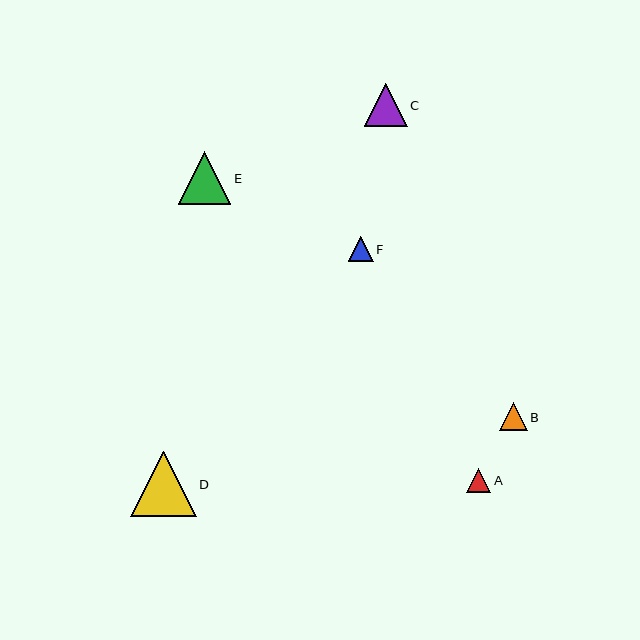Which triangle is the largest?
Triangle D is the largest with a size of approximately 66 pixels.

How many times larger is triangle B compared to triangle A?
Triangle B is approximately 1.2 times the size of triangle A.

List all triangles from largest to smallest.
From largest to smallest: D, E, C, B, F, A.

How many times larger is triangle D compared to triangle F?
Triangle D is approximately 2.6 times the size of triangle F.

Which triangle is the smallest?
Triangle A is the smallest with a size of approximately 24 pixels.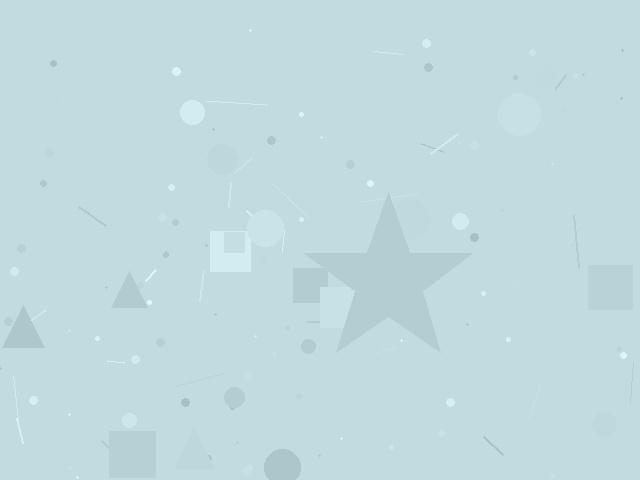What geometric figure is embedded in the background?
A star is embedded in the background.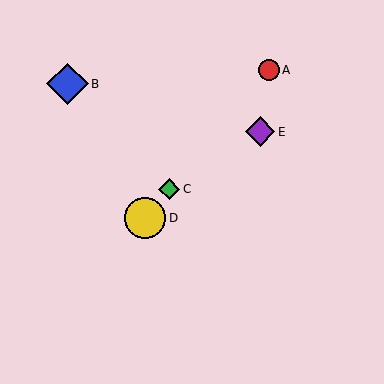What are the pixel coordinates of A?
Object A is at (269, 70).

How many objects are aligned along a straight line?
3 objects (A, C, D) are aligned along a straight line.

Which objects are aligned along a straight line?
Objects A, C, D are aligned along a straight line.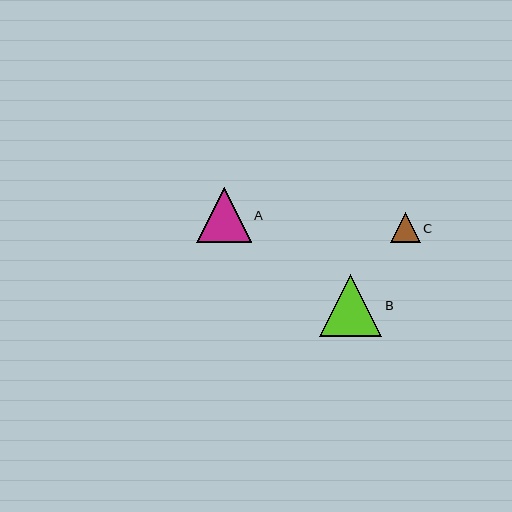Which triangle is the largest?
Triangle B is the largest with a size of approximately 62 pixels.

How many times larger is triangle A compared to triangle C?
Triangle A is approximately 1.8 times the size of triangle C.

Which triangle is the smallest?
Triangle C is the smallest with a size of approximately 30 pixels.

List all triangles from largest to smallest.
From largest to smallest: B, A, C.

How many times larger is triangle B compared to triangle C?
Triangle B is approximately 2.1 times the size of triangle C.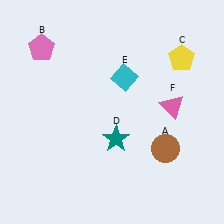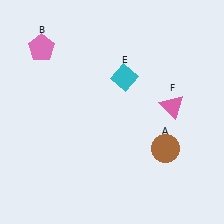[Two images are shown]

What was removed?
The yellow pentagon (C), the teal star (D) were removed in Image 2.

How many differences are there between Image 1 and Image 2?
There are 2 differences between the two images.